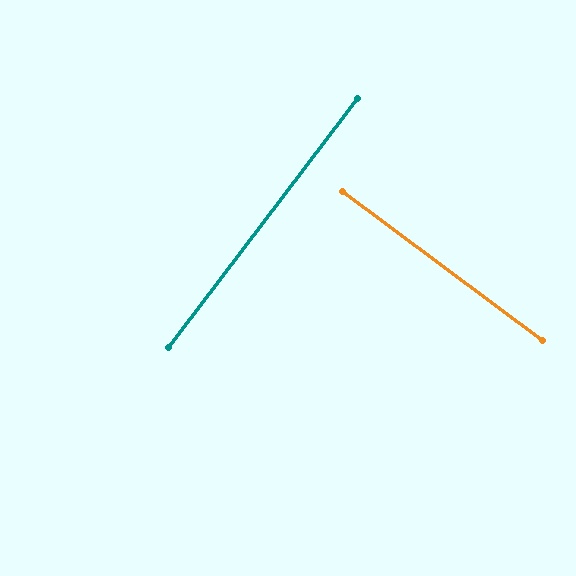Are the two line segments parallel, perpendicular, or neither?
Perpendicular — they meet at approximately 90°.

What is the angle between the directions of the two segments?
Approximately 90 degrees.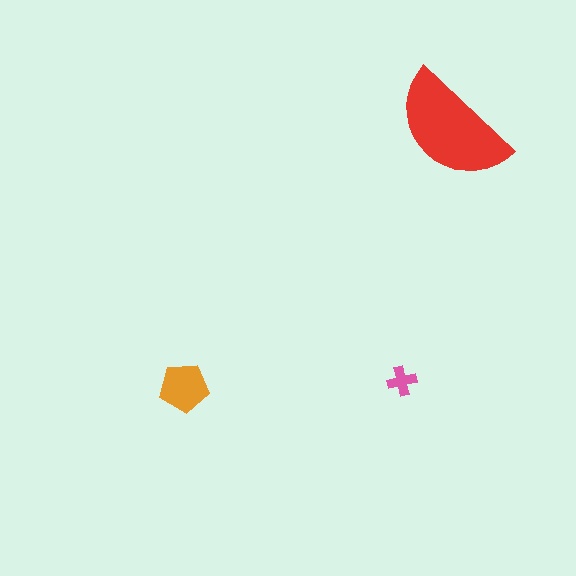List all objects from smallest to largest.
The pink cross, the orange pentagon, the red semicircle.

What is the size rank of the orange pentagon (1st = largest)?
2nd.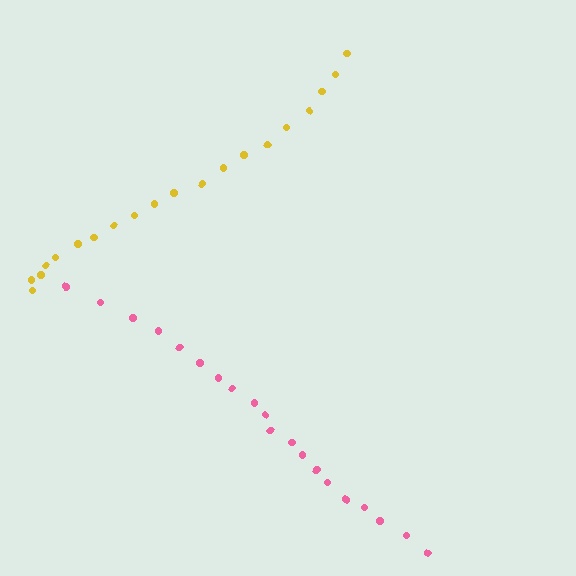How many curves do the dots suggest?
There are 2 distinct paths.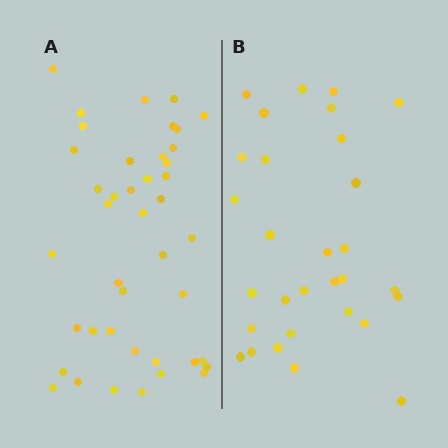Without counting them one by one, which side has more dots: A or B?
Region A (the left region) has more dots.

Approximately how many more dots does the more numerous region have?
Region A has roughly 12 or so more dots than region B.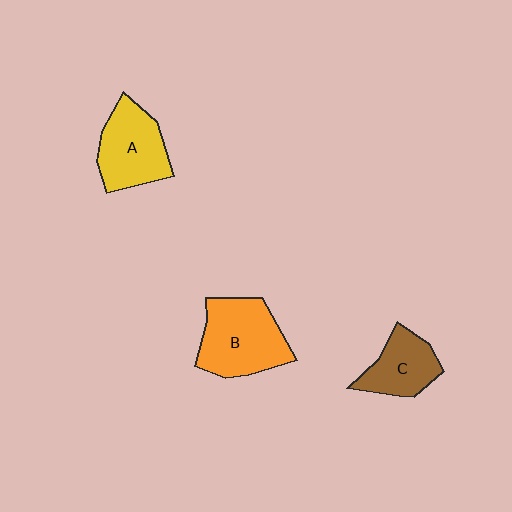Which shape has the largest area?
Shape B (orange).